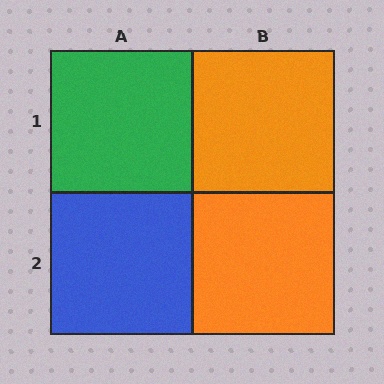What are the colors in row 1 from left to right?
Green, orange.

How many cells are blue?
1 cell is blue.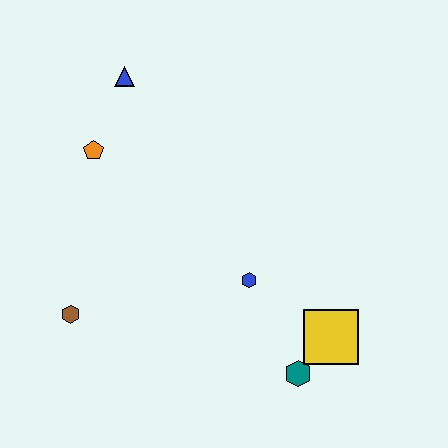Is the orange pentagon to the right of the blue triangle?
No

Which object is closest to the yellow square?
The teal hexagon is closest to the yellow square.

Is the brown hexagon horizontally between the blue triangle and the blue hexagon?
No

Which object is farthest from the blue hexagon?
The blue triangle is farthest from the blue hexagon.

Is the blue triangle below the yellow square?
No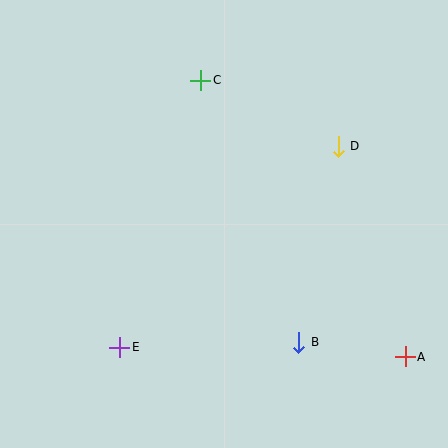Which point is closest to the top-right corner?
Point D is closest to the top-right corner.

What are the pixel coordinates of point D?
Point D is at (338, 146).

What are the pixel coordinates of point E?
Point E is at (119, 347).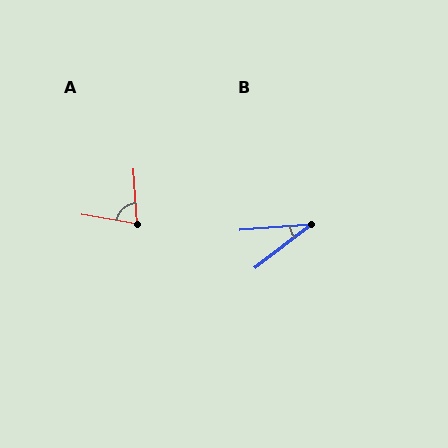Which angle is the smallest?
B, at approximately 33 degrees.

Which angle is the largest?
A, at approximately 77 degrees.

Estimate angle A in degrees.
Approximately 77 degrees.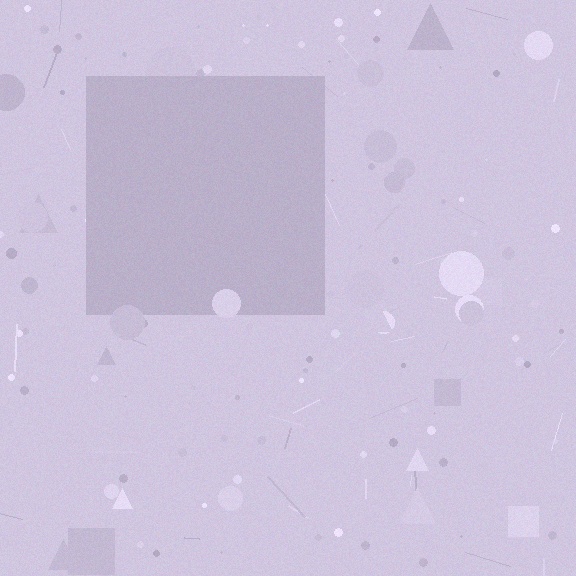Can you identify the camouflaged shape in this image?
The camouflaged shape is a square.